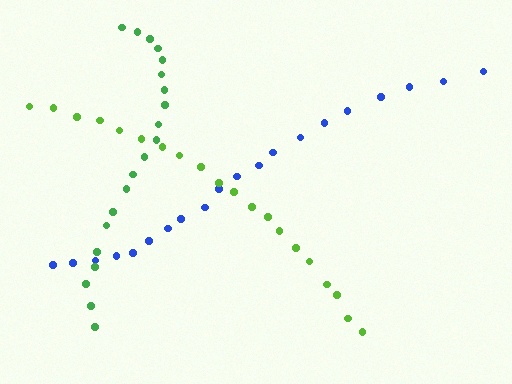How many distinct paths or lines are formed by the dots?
There are 3 distinct paths.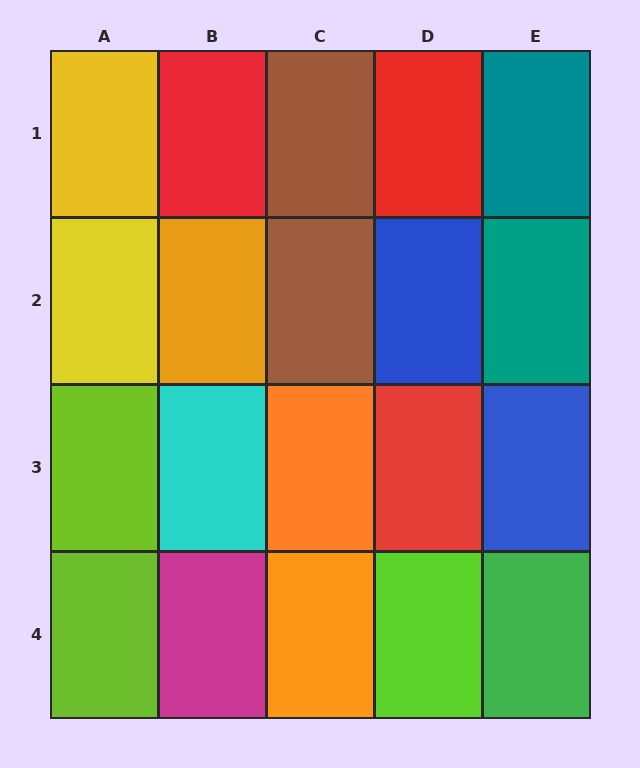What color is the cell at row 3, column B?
Cyan.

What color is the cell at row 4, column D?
Lime.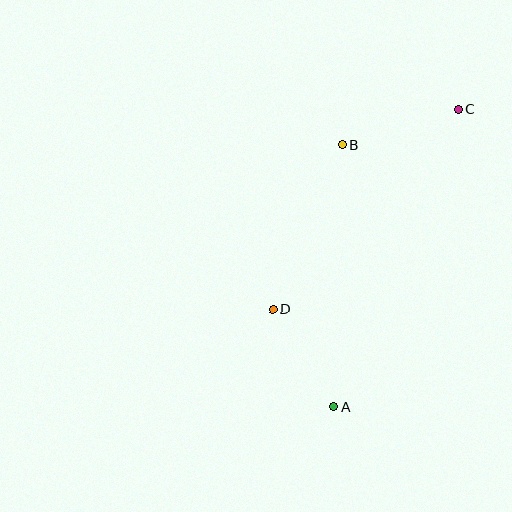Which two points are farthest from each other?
Points A and C are farthest from each other.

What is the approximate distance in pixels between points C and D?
The distance between C and D is approximately 273 pixels.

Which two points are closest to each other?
Points A and D are closest to each other.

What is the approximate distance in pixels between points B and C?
The distance between B and C is approximately 122 pixels.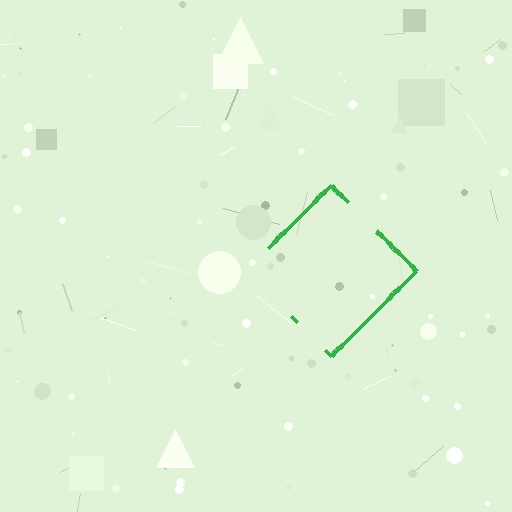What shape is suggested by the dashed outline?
The dashed outline suggests a diamond.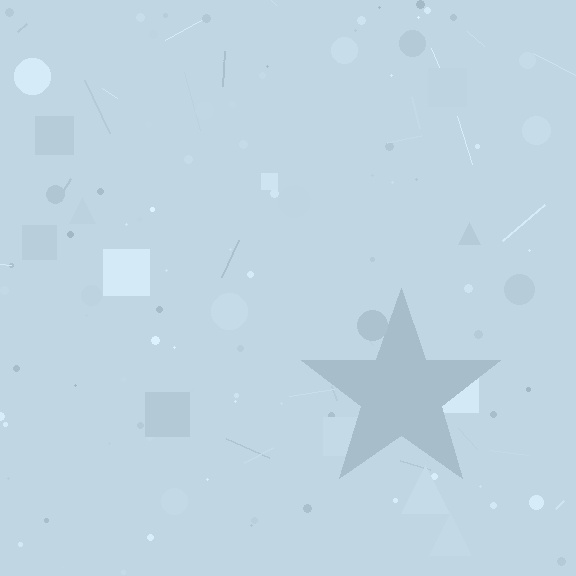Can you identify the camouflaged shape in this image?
The camouflaged shape is a star.